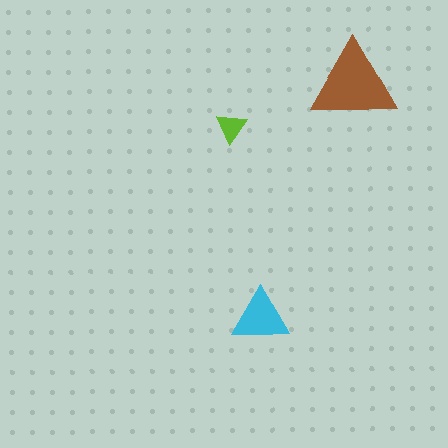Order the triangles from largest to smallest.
the brown one, the cyan one, the lime one.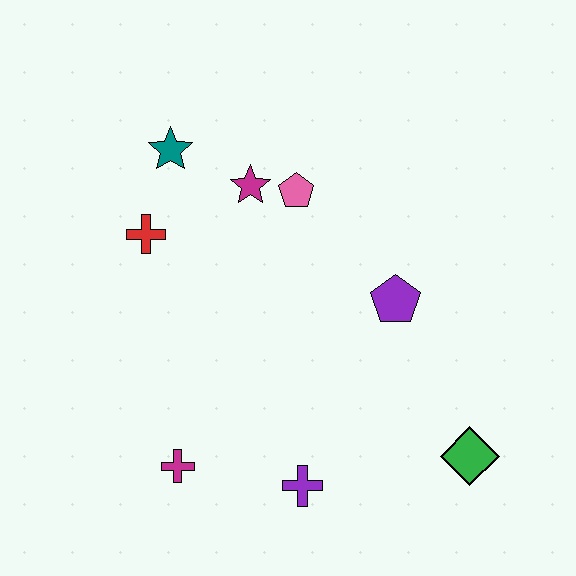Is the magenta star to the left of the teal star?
No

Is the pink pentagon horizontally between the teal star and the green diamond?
Yes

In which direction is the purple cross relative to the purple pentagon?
The purple cross is below the purple pentagon.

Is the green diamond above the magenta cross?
Yes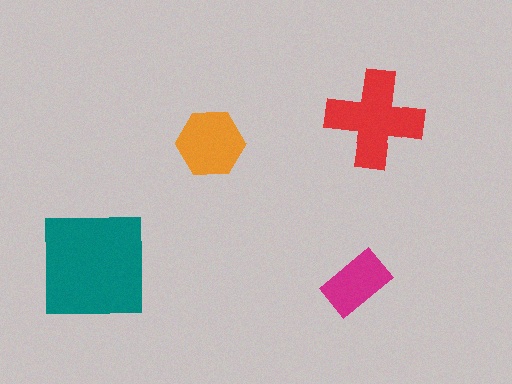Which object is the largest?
The teal square.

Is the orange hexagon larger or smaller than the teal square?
Smaller.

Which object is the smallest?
The magenta rectangle.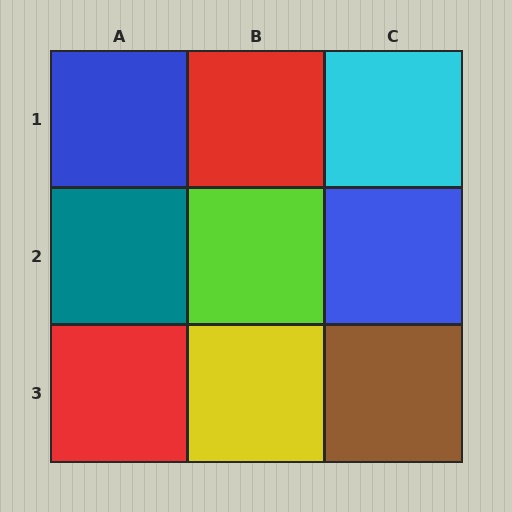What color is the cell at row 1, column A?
Blue.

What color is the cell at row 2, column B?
Lime.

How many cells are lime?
1 cell is lime.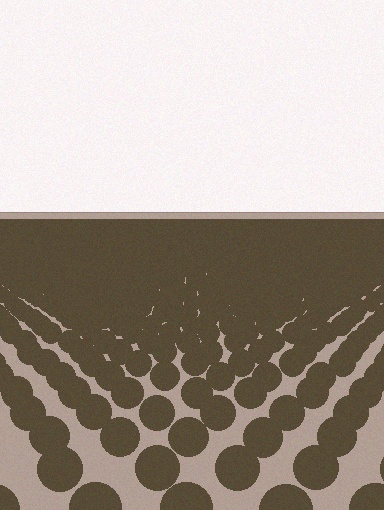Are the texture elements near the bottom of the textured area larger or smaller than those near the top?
Larger. Near the bottom, elements are closer to the viewer and appear at a bigger on-screen size.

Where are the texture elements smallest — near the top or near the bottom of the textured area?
Near the top.